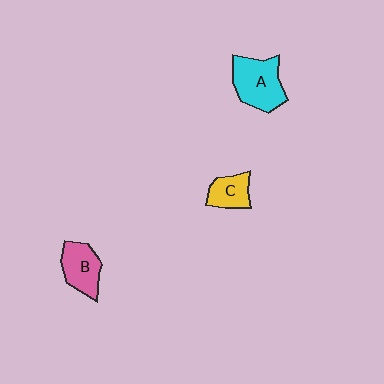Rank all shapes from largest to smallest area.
From largest to smallest: A (cyan), B (pink), C (yellow).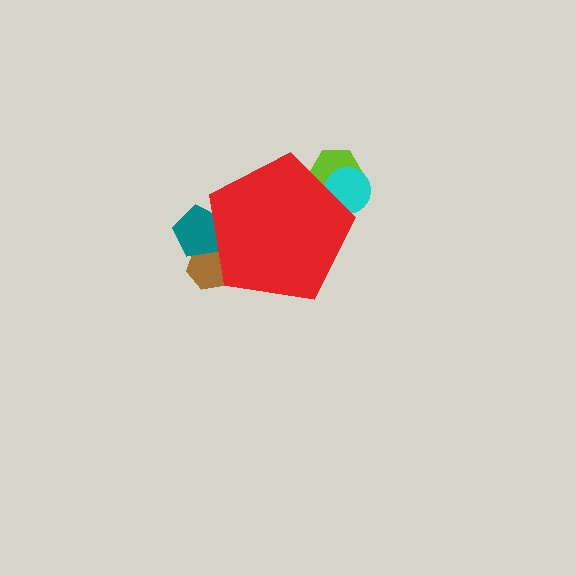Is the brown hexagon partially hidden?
Yes, the brown hexagon is partially hidden behind the red pentagon.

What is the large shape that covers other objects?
A red pentagon.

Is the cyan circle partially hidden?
Yes, the cyan circle is partially hidden behind the red pentagon.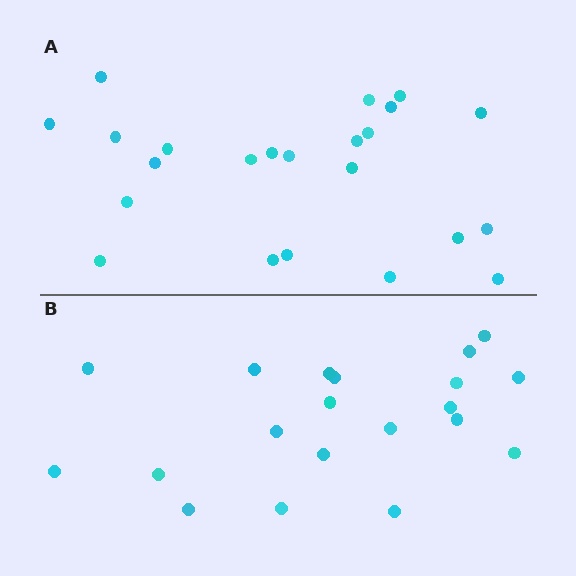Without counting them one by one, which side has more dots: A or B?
Region A (the top region) has more dots.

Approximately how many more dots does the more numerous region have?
Region A has just a few more — roughly 2 or 3 more dots than region B.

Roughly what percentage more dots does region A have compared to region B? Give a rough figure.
About 15% more.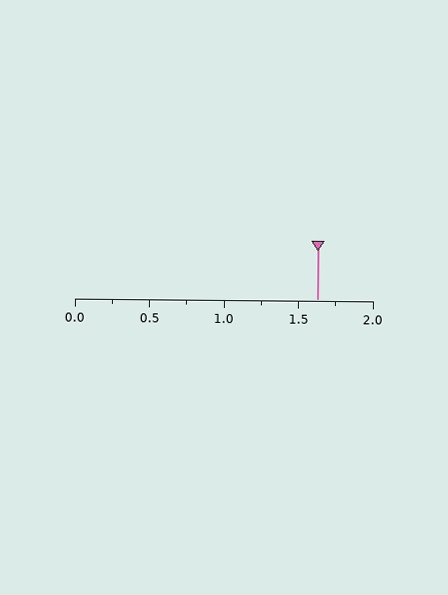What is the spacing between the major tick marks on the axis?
The major ticks are spaced 0.5 apart.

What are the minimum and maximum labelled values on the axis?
The axis runs from 0.0 to 2.0.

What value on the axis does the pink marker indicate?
The marker indicates approximately 1.62.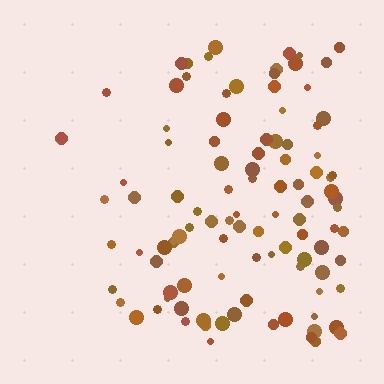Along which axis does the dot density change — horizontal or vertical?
Horizontal.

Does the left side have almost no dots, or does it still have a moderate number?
Still a moderate number, just noticeably fewer than the right.